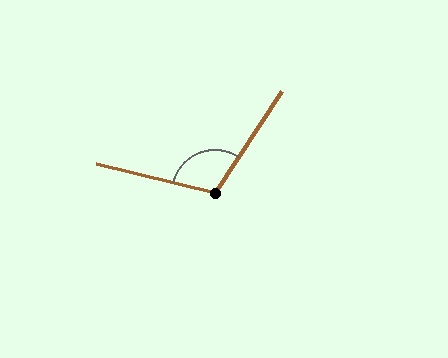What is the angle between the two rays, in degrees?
Approximately 110 degrees.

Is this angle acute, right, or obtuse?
It is obtuse.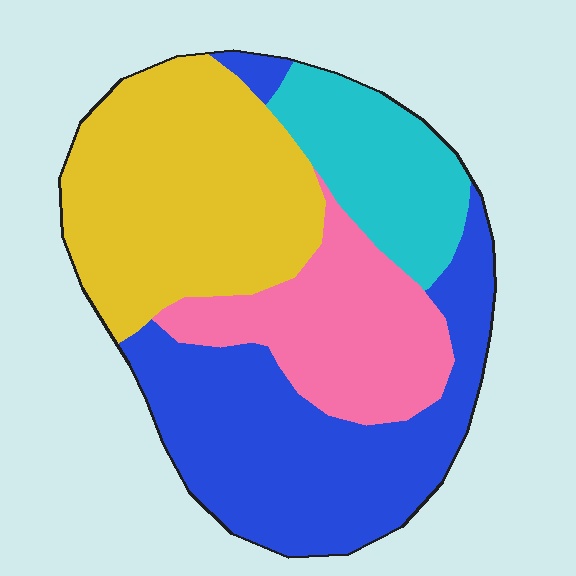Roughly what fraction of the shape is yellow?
Yellow covers roughly 30% of the shape.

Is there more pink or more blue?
Blue.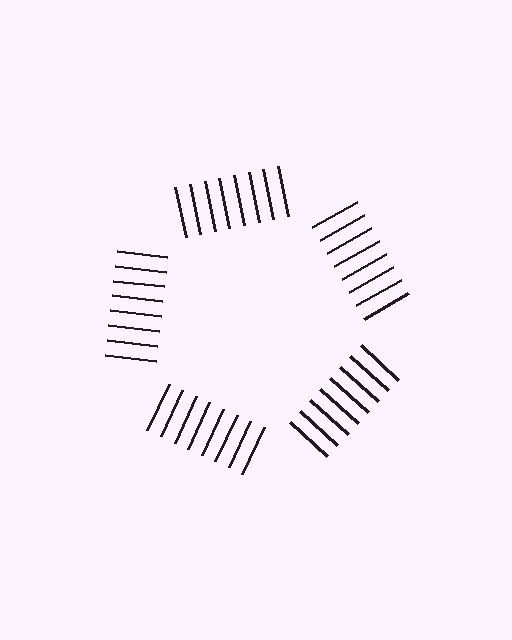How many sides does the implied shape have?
5 sides — the line-ends trace a pentagon.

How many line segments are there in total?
40 — 8 along each of the 5 edges.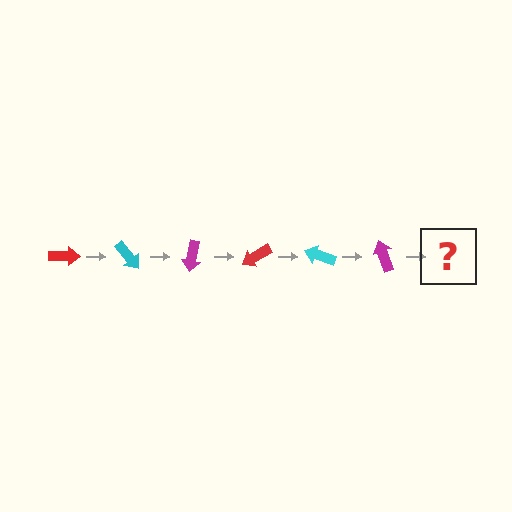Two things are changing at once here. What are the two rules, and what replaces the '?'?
The two rules are that it rotates 50 degrees each step and the color cycles through red, cyan, and magenta. The '?' should be a red arrow, rotated 300 degrees from the start.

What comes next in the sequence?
The next element should be a red arrow, rotated 300 degrees from the start.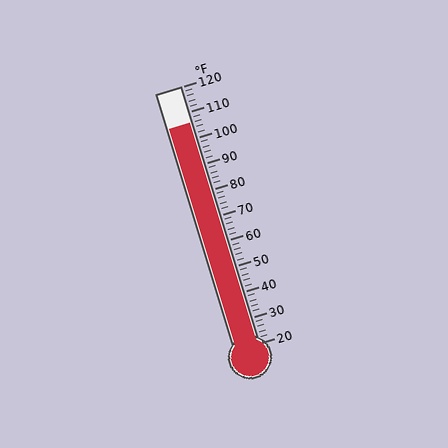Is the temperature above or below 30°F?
The temperature is above 30°F.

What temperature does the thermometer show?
The thermometer shows approximately 106°F.